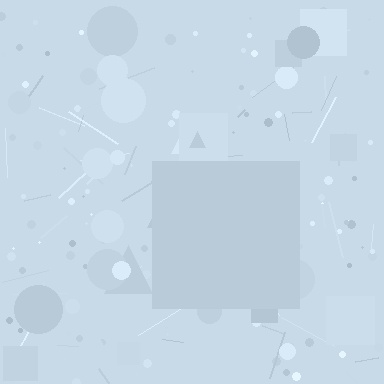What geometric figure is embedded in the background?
A square is embedded in the background.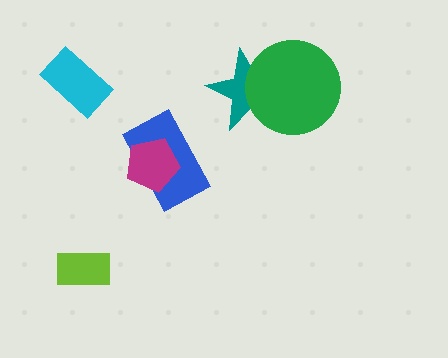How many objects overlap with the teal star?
1 object overlaps with the teal star.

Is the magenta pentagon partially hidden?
No, no other shape covers it.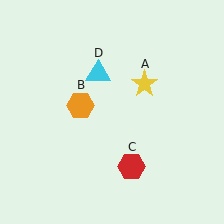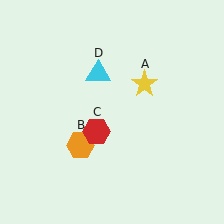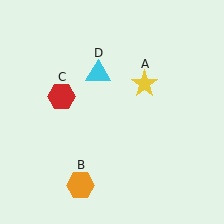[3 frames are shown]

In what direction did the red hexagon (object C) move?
The red hexagon (object C) moved up and to the left.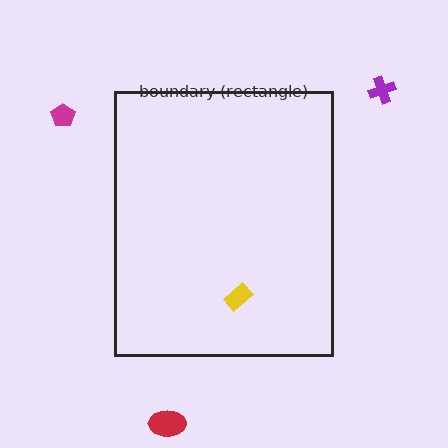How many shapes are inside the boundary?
1 inside, 3 outside.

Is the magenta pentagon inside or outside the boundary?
Outside.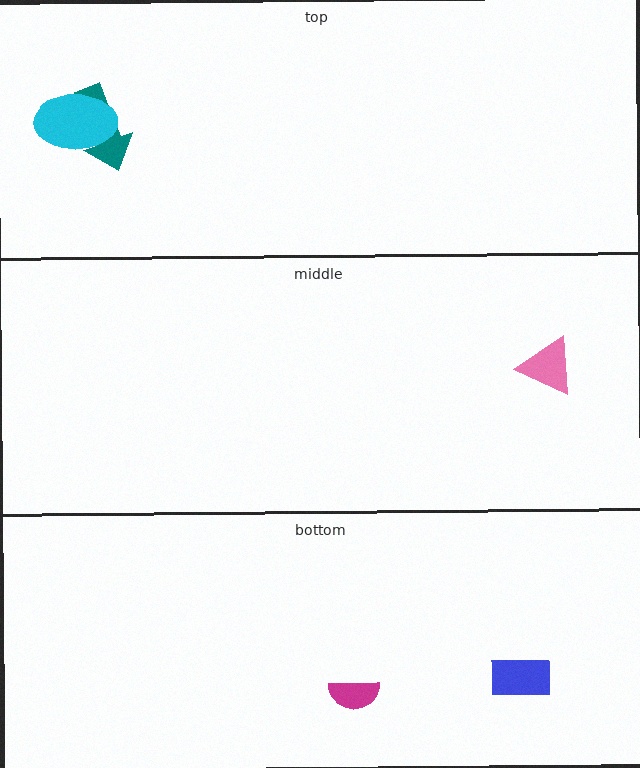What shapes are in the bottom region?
The blue rectangle, the magenta semicircle.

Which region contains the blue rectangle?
The bottom region.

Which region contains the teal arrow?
The top region.